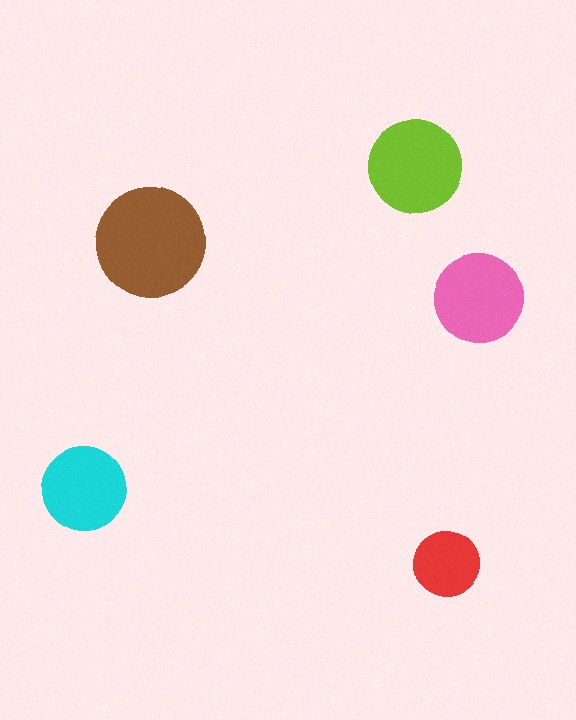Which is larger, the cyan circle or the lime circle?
The lime one.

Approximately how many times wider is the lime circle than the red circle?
About 1.5 times wider.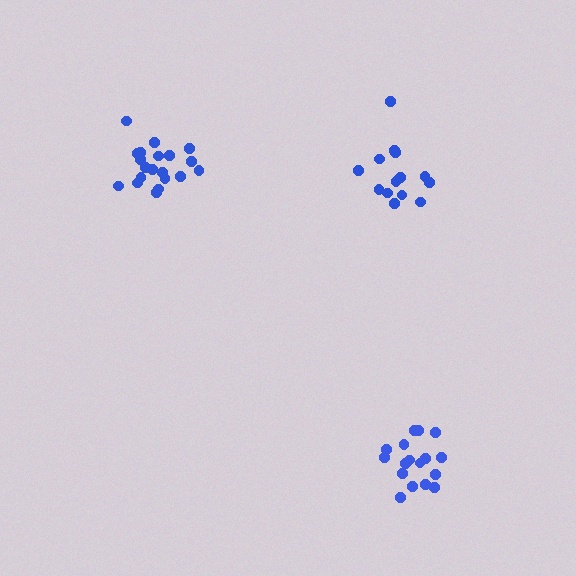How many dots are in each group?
Group 1: 17 dots, Group 2: 20 dots, Group 3: 14 dots (51 total).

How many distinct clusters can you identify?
There are 3 distinct clusters.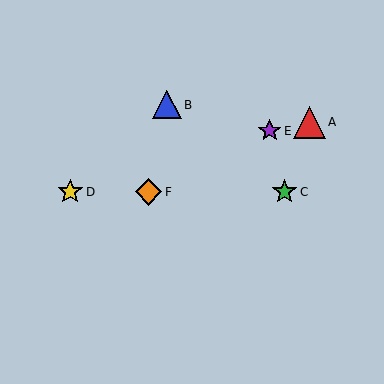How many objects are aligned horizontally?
3 objects (C, D, F) are aligned horizontally.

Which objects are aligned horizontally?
Objects C, D, F are aligned horizontally.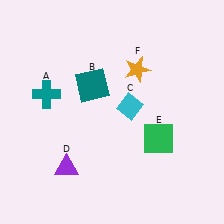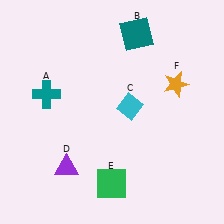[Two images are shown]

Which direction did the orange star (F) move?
The orange star (F) moved right.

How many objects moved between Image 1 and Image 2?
3 objects moved between the two images.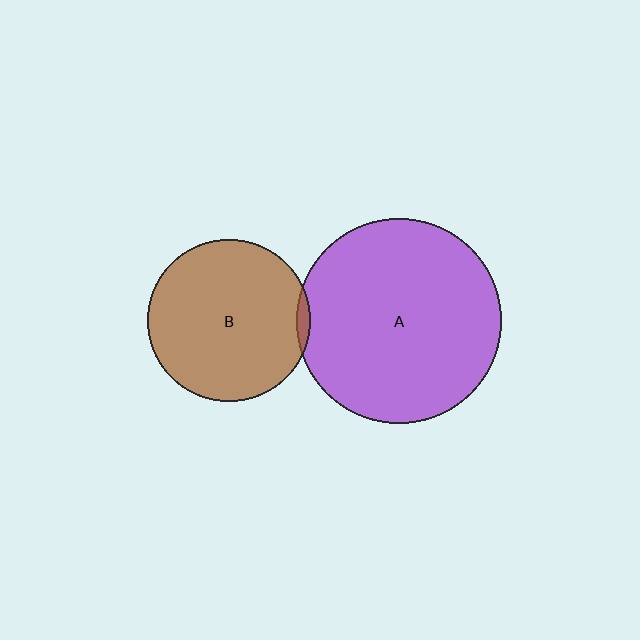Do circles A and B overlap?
Yes.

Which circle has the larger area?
Circle A (purple).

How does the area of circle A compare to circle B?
Approximately 1.6 times.